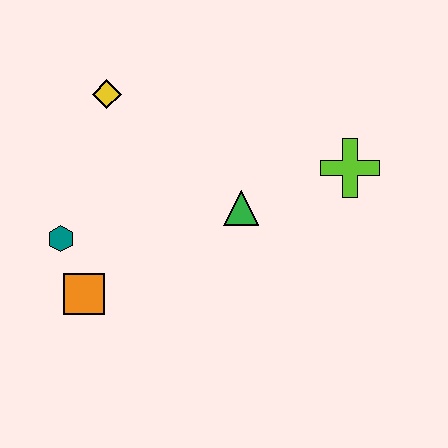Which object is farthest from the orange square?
The lime cross is farthest from the orange square.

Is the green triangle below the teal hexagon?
No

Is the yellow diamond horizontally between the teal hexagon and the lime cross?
Yes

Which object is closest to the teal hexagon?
The orange square is closest to the teal hexagon.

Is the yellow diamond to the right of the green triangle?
No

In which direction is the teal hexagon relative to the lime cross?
The teal hexagon is to the left of the lime cross.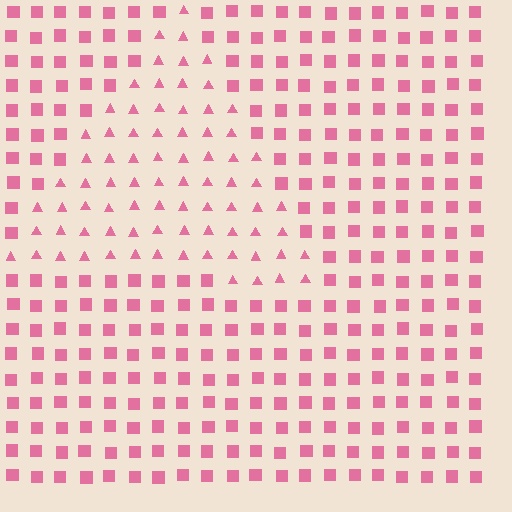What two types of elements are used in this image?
The image uses triangles inside the triangle region and squares outside it.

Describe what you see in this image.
The image is filled with small pink elements arranged in a uniform grid. A triangle-shaped region contains triangles, while the surrounding area contains squares. The boundary is defined purely by the change in element shape.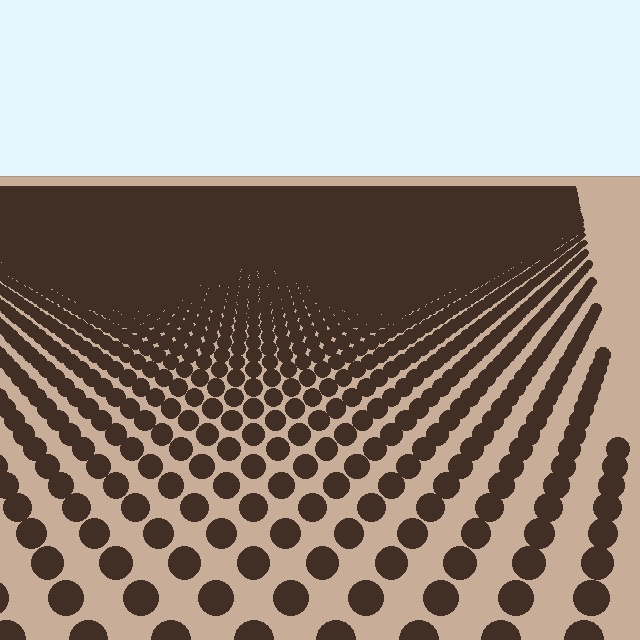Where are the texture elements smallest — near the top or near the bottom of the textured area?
Near the top.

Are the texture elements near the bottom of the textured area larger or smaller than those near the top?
Larger. Near the bottom, elements are closer to the viewer and appear at a bigger on-screen size.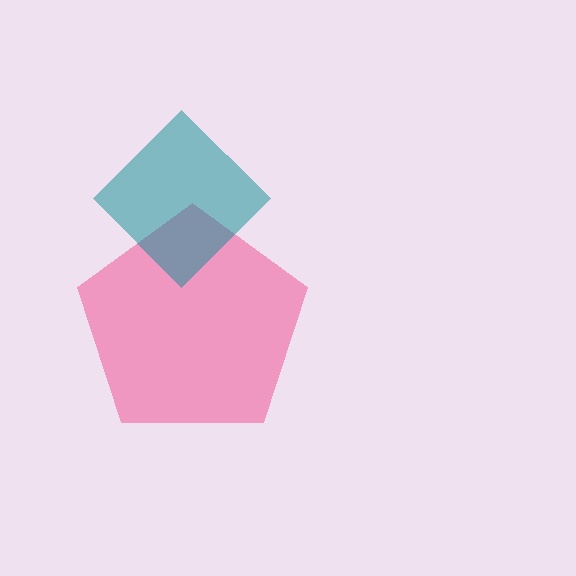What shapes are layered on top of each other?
The layered shapes are: a pink pentagon, a teal diamond.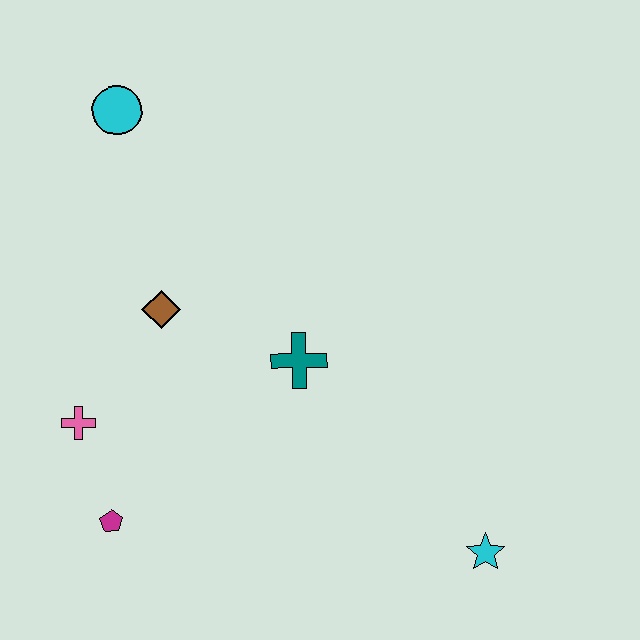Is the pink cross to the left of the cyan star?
Yes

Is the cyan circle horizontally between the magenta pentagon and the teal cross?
Yes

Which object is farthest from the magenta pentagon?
The cyan circle is farthest from the magenta pentagon.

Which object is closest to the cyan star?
The teal cross is closest to the cyan star.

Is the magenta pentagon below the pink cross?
Yes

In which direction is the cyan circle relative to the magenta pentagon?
The cyan circle is above the magenta pentagon.